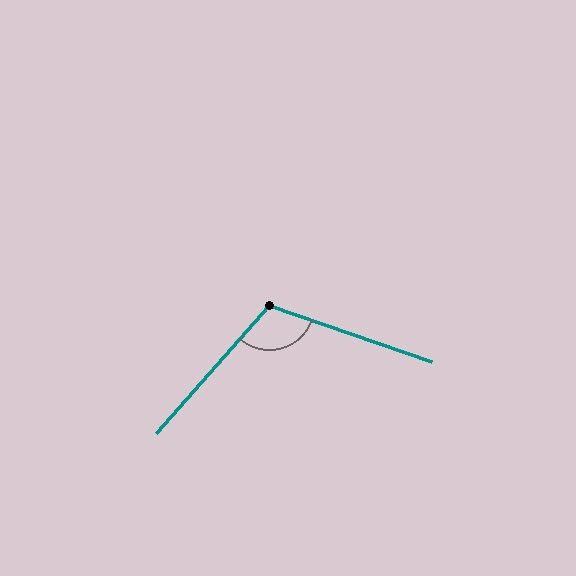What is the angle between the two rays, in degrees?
Approximately 113 degrees.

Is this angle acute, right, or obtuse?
It is obtuse.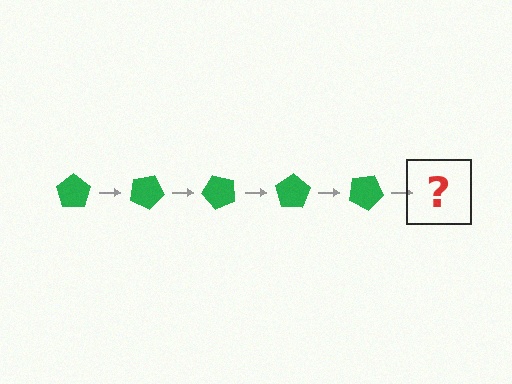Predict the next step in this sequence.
The next step is a green pentagon rotated 125 degrees.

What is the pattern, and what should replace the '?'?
The pattern is that the pentagon rotates 25 degrees each step. The '?' should be a green pentagon rotated 125 degrees.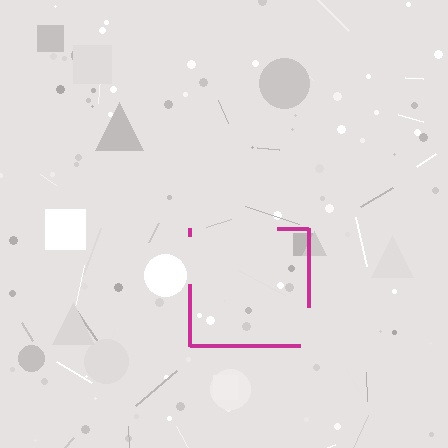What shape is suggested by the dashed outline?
The dashed outline suggests a square.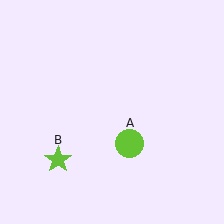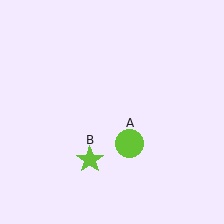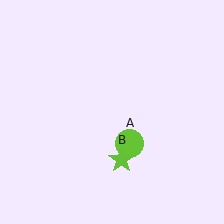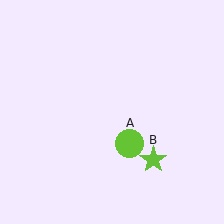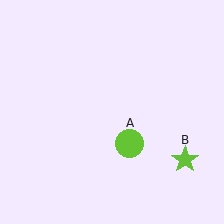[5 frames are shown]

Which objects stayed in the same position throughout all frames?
Lime circle (object A) remained stationary.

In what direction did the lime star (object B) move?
The lime star (object B) moved right.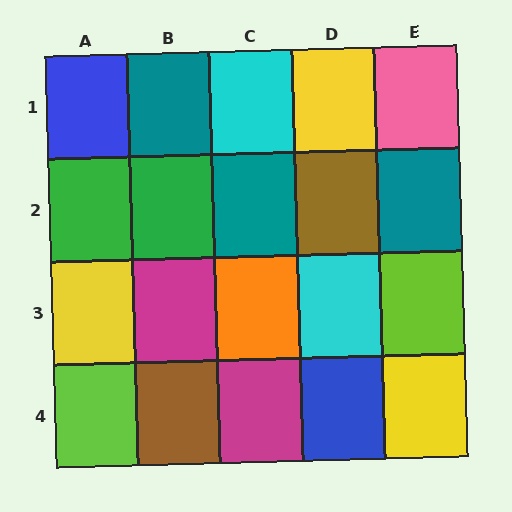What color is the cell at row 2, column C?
Teal.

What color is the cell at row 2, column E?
Teal.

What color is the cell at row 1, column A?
Blue.